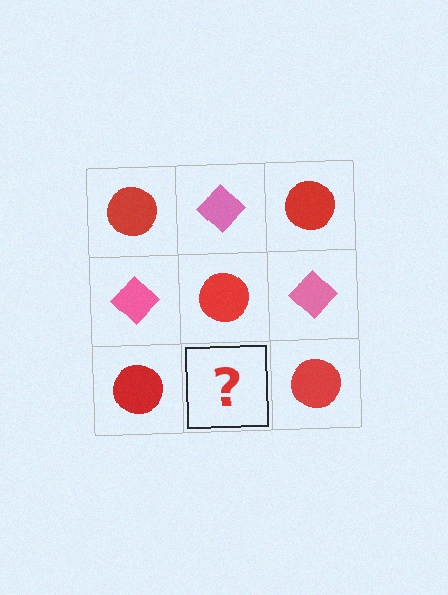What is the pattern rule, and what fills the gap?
The rule is that it alternates red circle and pink diamond in a checkerboard pattern. The gap should be filled with a pink diamond.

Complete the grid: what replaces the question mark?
The question mark should be replaced with a pink diamond.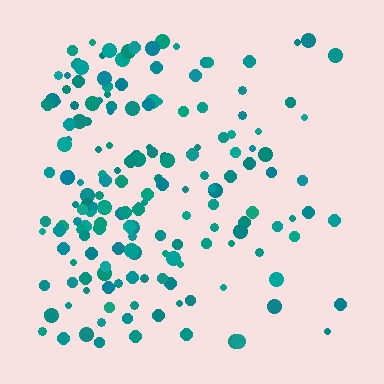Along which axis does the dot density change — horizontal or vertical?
Horizontal.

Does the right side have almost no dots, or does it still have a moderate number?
Still a moderate number, just noticeably fewer than the left.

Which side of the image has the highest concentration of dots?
The left.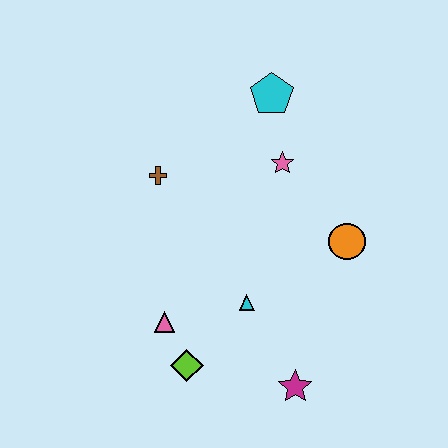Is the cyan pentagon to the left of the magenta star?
Yes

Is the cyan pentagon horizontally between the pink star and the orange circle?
No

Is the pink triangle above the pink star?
No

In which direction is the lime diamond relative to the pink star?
The lime diamond is below the pink star.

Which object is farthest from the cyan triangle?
The cyan pentagon is farthest from the cyan triangle.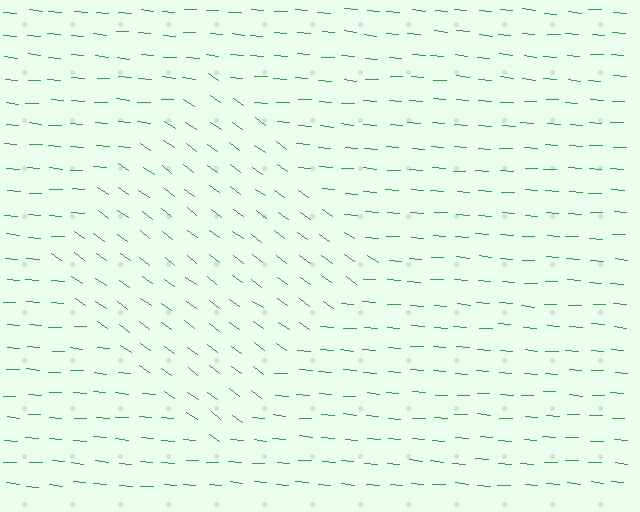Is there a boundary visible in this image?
Yes, there is a texture boundary formed by a change in line orientation.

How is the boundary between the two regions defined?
The boundary is defined purely by a change in line orientation (approximately 32 degrees difference). All lines are the same color and thickness.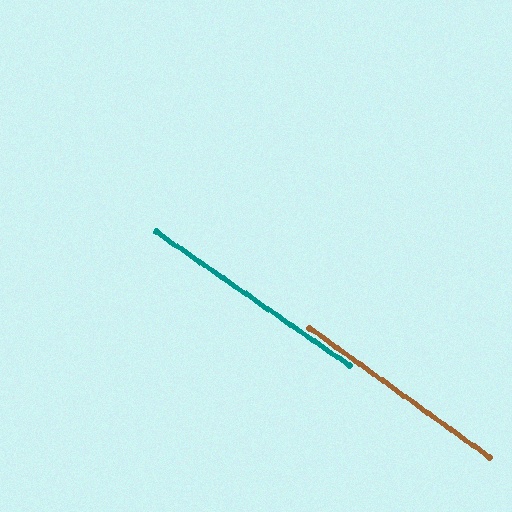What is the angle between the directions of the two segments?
Approximately 1 degree.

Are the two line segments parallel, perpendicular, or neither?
Parallel — their directions differ by only 1.0°.